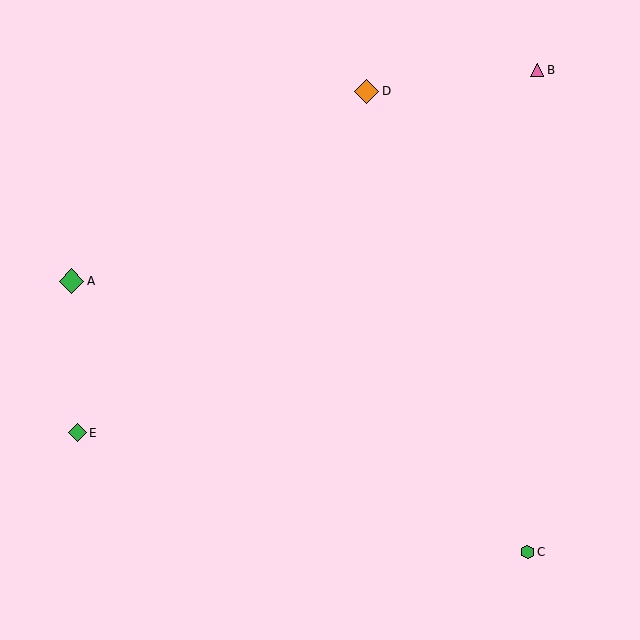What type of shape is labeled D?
Shape D is an orange diamond.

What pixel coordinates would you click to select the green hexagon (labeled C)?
Click at (527, 552) to select the green hexagon C.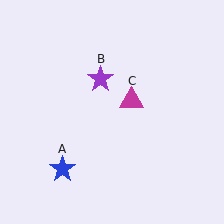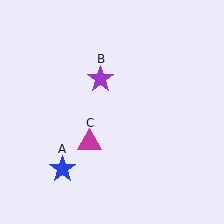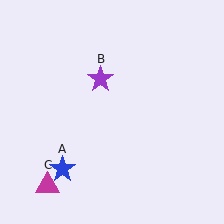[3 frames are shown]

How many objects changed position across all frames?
1 object changed position: magenta triangle (object C).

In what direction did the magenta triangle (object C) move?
The magenta triangle (object C) moved down and to the left.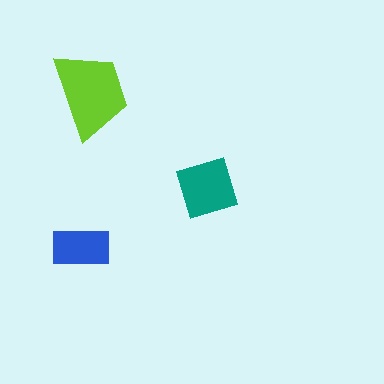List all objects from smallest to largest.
The blue rectangle, the teal diamond, the lime trapezoid.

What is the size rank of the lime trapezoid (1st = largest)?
1st.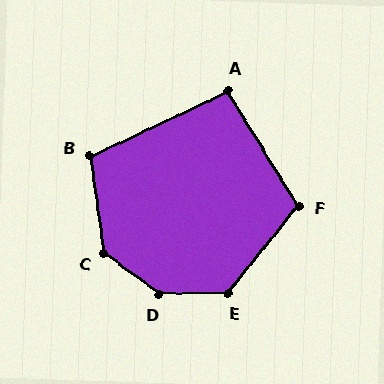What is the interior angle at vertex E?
Approximately 130 degrees (obtuse).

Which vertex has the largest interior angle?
D, at approximately 143 degrees.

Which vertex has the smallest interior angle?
A, at approximately 96 degrees.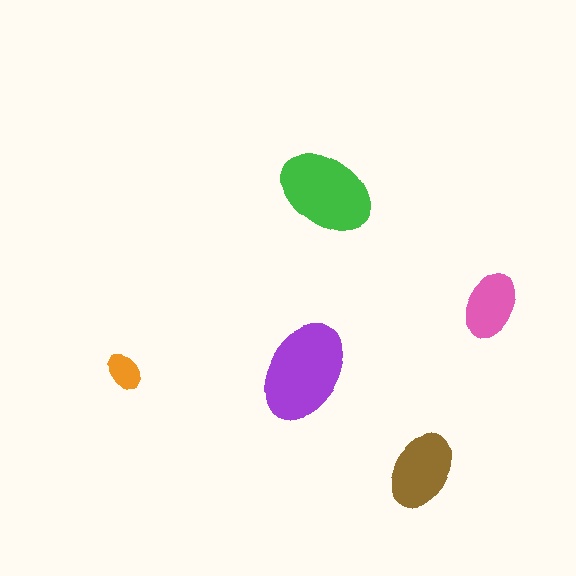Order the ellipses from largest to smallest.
the purple one, the green one, the brown one, the pink one, the orange one.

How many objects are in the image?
There are 5 objects in the image.